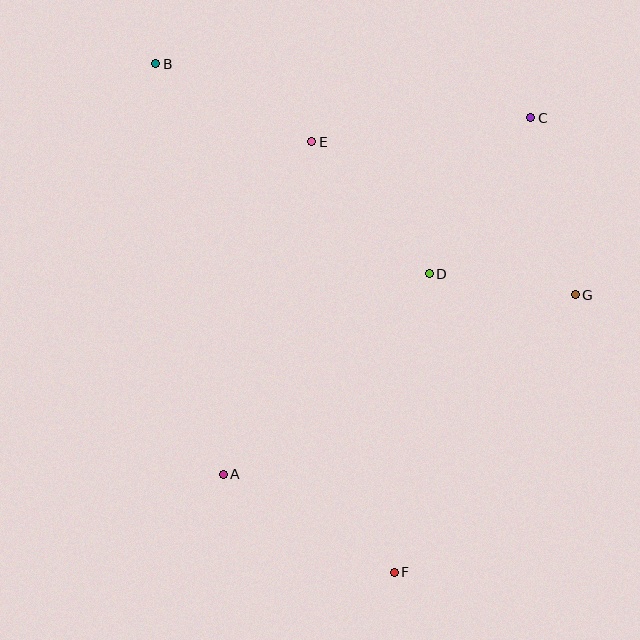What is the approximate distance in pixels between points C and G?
The distance between C and G is approximately 183 pixels.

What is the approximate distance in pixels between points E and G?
The distance between E and G is approximately 305 pixels.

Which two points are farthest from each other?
Points B and F are farthest from each other.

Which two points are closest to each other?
Points D and G are closest to each other.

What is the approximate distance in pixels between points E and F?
The distance between E and F is approximately 438 pixels.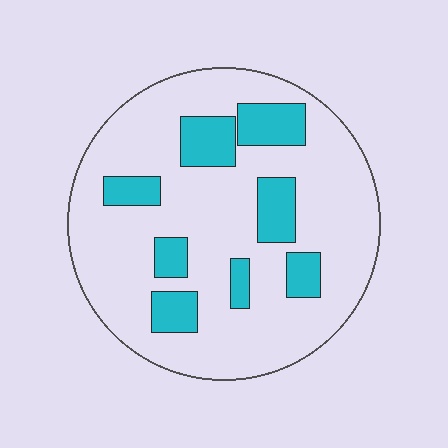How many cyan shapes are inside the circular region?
8.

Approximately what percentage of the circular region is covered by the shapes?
Approximately 20%.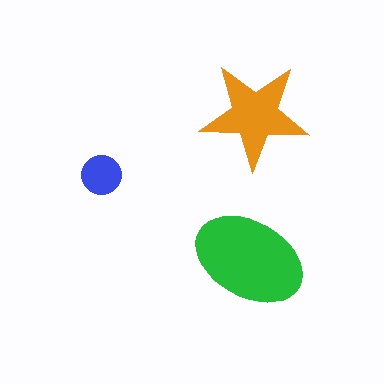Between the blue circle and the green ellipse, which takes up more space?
The green ellipse.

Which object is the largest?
The green ellipse.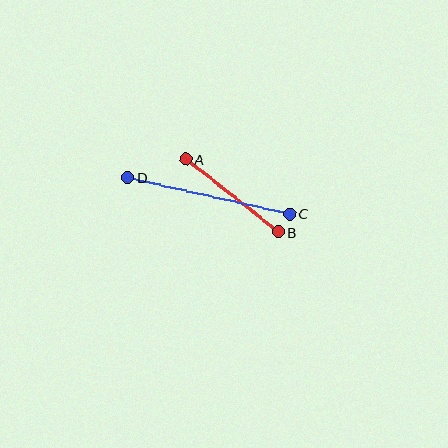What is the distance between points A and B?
The distance is approximately 117 pixels.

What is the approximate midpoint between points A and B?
The midpoint is at approximately (232, 196) pixels.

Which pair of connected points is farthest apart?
Points C and D are farthest apart.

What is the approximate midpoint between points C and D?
The midpoint is at approximately (209, 196) pixels.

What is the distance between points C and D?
The distance is approximately 166 pixels.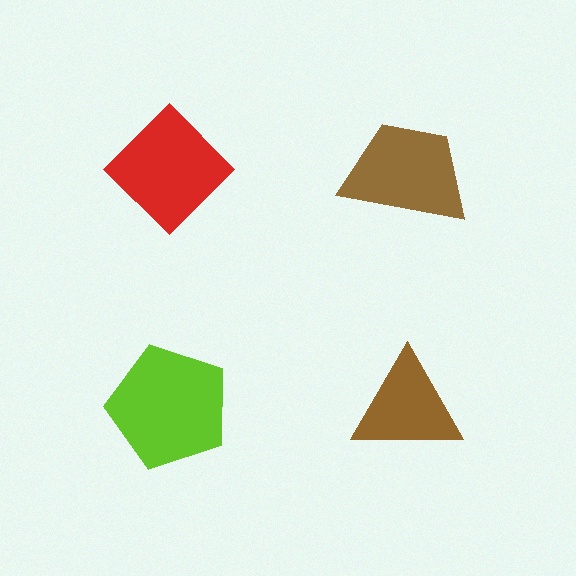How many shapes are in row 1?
2 shapes.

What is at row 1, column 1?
A red diamond.